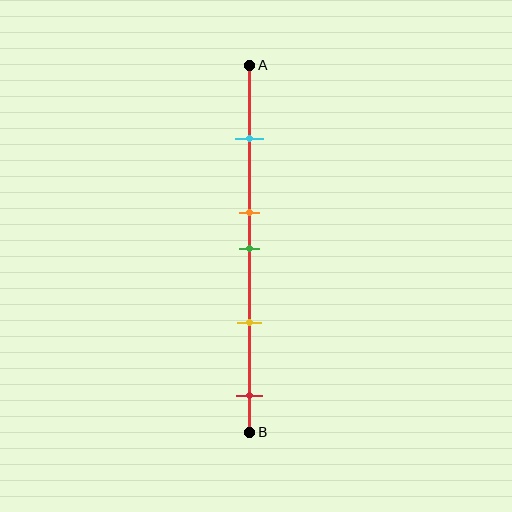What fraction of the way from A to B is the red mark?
The red mark is approximately 90% (0.9) of the way from A to B.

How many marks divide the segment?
There are 5 marks dividing the segment.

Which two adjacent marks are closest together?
The orange and green marks are the closest adjacent pair.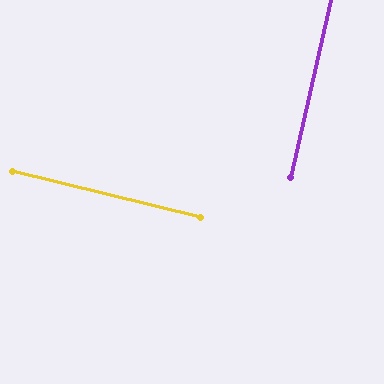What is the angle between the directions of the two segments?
Approximately 89 degrees.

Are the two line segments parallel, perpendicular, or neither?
Perpendicular — they meet at approximately 89°.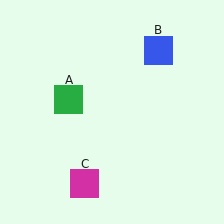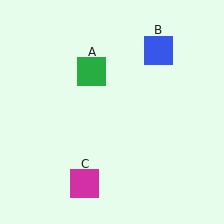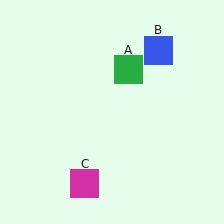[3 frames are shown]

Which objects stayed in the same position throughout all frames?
Blue square (object B) and magenta square (object C) remained stationary.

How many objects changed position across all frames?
1 object changed position: green square (object A).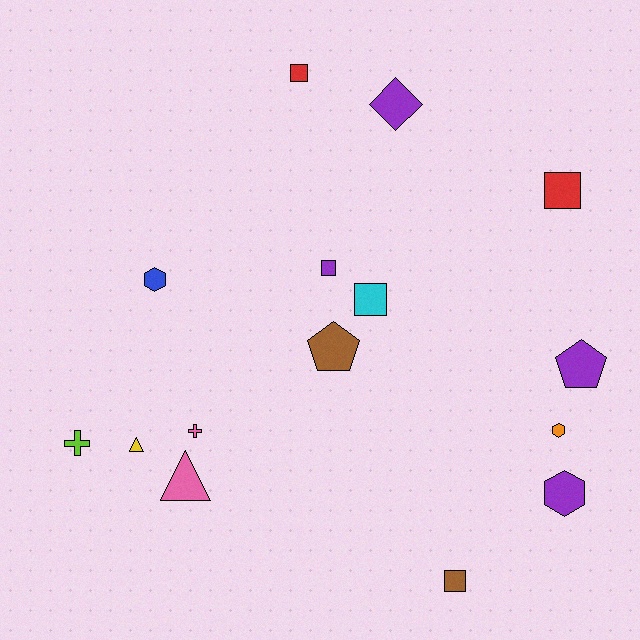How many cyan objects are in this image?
There is 1 cyan object.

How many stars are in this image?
There are no stars.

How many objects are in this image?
There are 15 objects.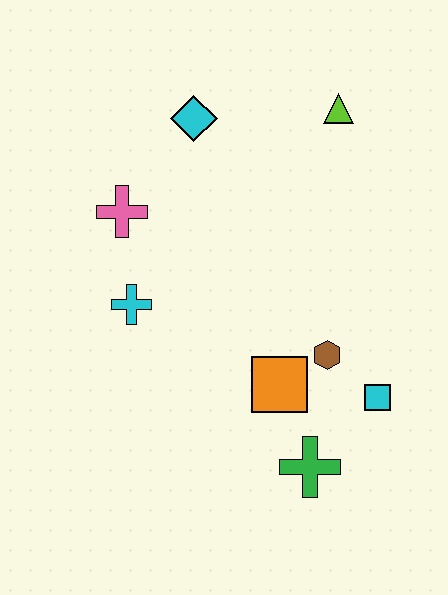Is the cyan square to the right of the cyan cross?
Yes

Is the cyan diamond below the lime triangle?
Yes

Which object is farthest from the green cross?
The cyan diamond is farthest from the green cross.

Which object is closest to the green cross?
The orange square is closest to the green cross.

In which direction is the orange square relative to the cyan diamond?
The orange square is below the cyan diamond.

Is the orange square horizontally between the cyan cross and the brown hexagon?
Yes